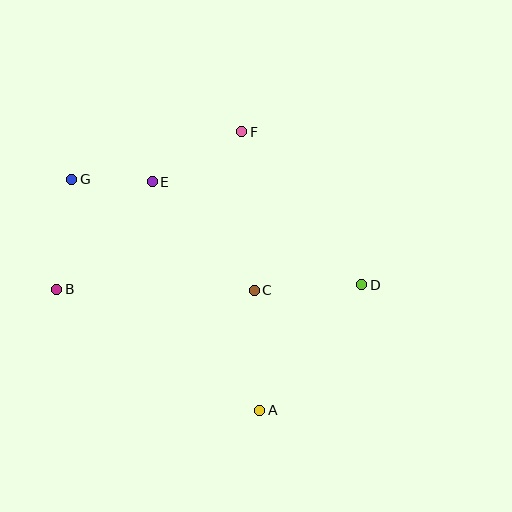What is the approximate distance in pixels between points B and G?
The distance between B and G is approximately 111 pixels.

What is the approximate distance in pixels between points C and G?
The distance between C and G is approximately 213 pixels.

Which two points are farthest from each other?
Points D and G are farthest from each other.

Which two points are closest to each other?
Points E and G are closest to each other.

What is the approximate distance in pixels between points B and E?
The distance between B and E is approximately 144 pixels.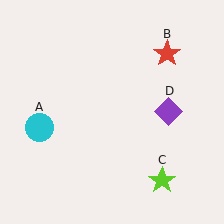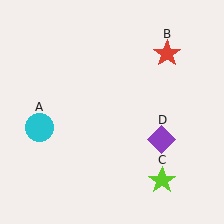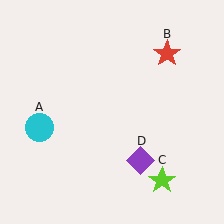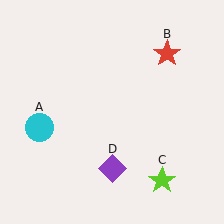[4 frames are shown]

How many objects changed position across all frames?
1 object changed position: purple diamond (object D).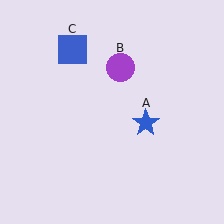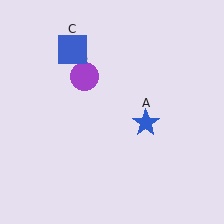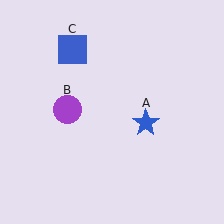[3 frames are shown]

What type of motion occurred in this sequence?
The purple circle (object B) rotated counterclockwise around the center of the scene.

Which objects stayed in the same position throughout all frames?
Blue star (object A) and blue square (object C) remained stationary.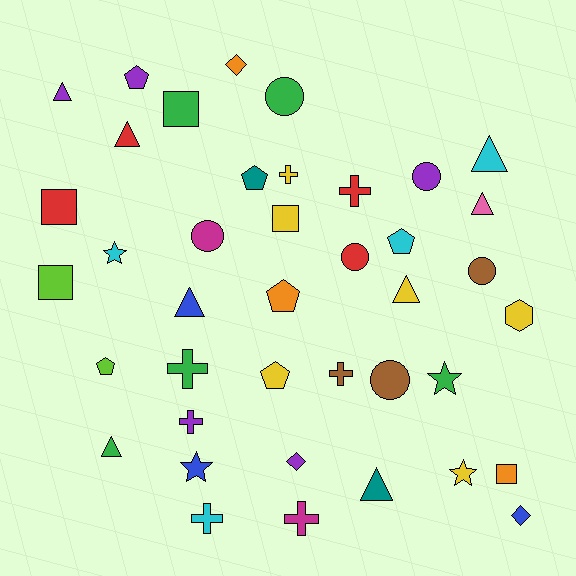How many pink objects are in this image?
There is 1 pink object.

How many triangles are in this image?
There are 8 triangles.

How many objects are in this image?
There are 40 objects.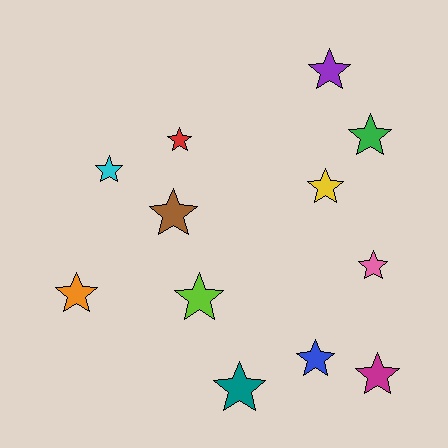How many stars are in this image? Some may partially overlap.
There are 12 stars.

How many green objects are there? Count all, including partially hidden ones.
There is 1 green object.